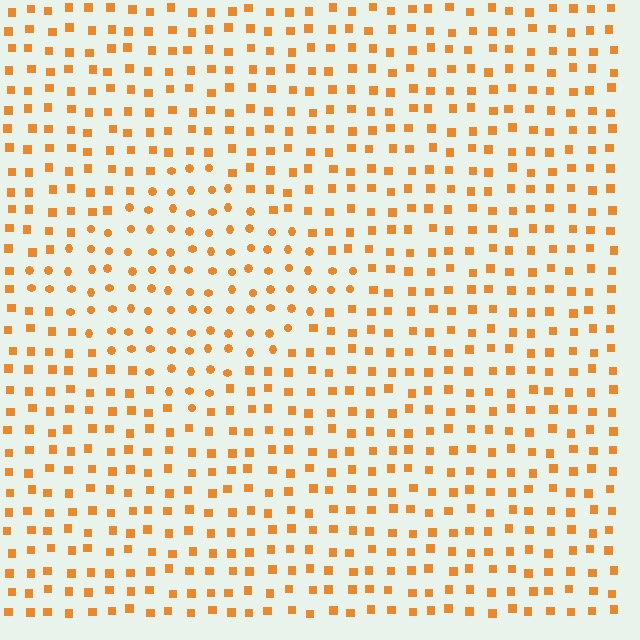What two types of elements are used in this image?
The image uses circles inside the diamond region and squares outside it.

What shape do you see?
I see a diamond.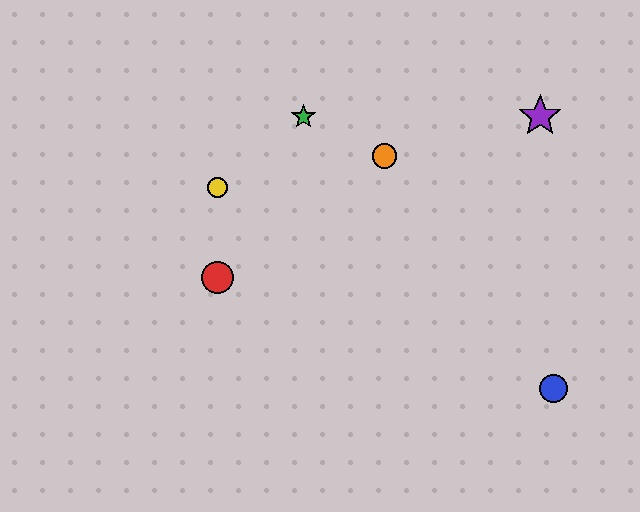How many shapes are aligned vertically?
2 shapes (the red circle, the yellow circle) are aligned vertically.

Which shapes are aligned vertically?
The red circle, the yellow circle are aligned vertically.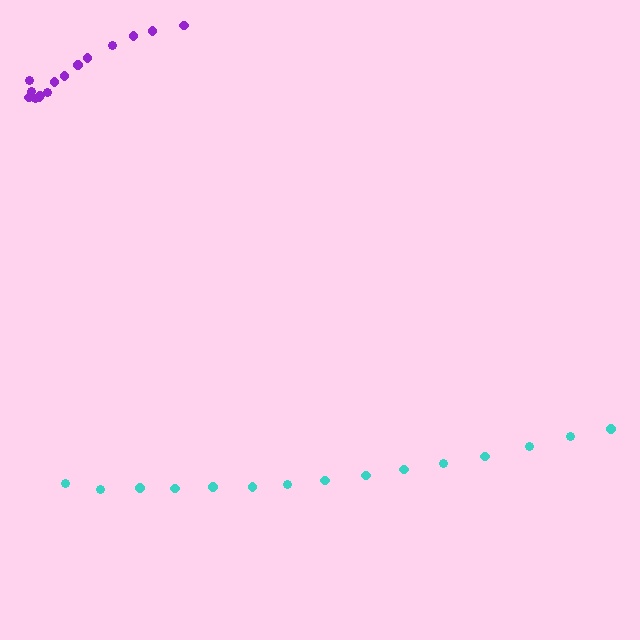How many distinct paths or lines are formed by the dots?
There are 2 distinct paths.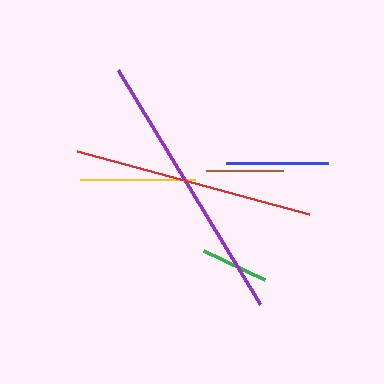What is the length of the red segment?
The red segment is approximately 240 pixels long.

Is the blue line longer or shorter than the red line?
The red line is longer than the blue line.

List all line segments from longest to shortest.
From longest to shortest: purple, red, yellow, blue, brown, green.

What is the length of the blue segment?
The blue segment is approximately 102 pixels long.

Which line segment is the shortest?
The green line is the shortest at approximately 67 pixels.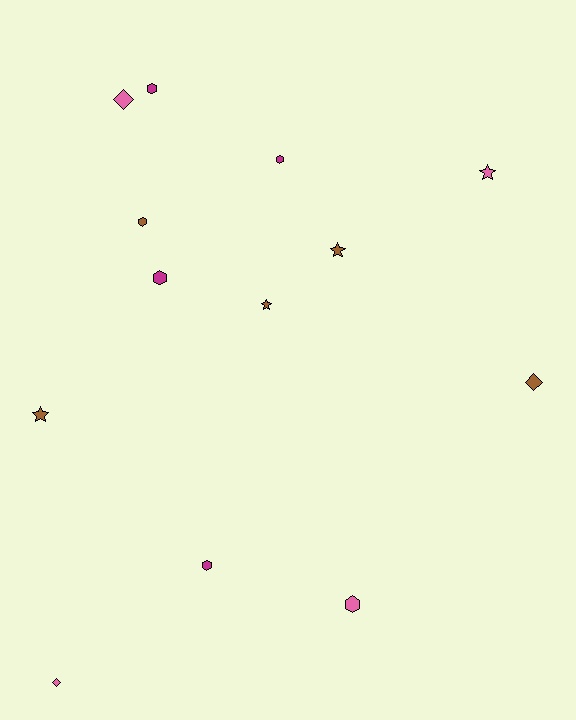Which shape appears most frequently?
Hexagon, with 6 objects.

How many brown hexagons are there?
There is 1 brown hexagon.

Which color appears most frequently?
Brown, with 5 objects.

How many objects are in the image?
There are 13 objects.